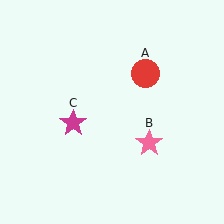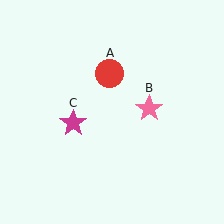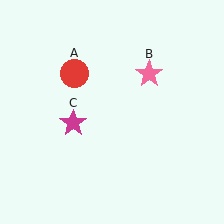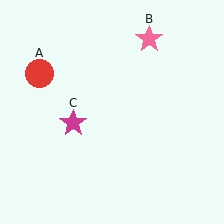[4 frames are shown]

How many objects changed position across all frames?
2 objects changed position: red circle (object A), pink star (object B).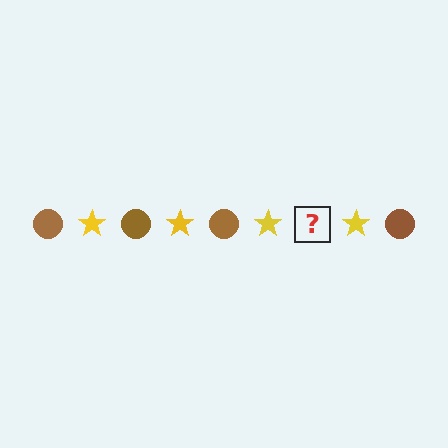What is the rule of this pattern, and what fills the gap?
The rule is that the pattern alternates between brown circle and yellow star. The gap should be filled with a brown circle.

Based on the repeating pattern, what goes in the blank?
The blank should be a brown circle.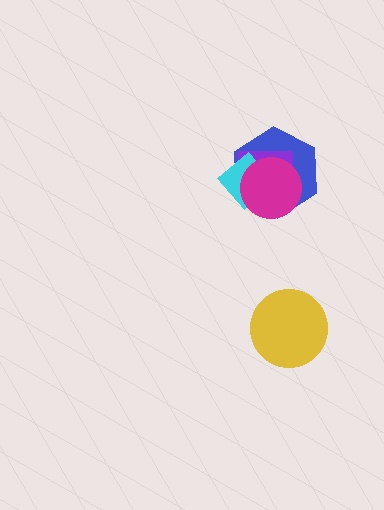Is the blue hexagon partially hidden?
Yes, it is partially covered by another shape.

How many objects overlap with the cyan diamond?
3 objects overlap with the cyan diamond.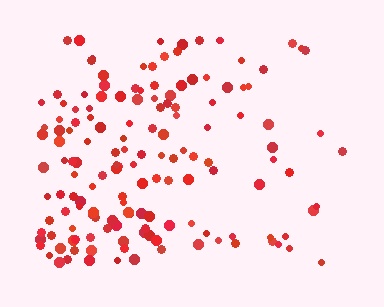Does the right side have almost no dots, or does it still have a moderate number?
Still a moderate number, just noticeably fewer than the left.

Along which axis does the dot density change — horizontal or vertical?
Horizontal.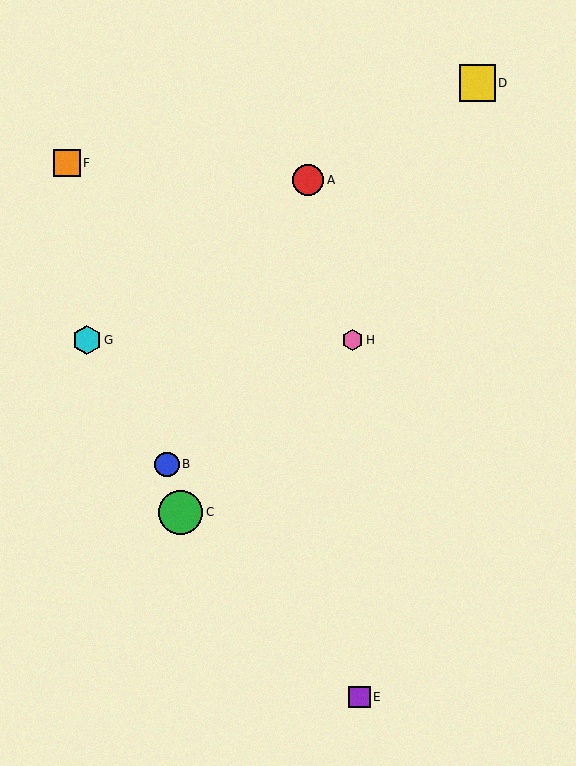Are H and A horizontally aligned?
No, H is at y≈340 and A is at y≈180.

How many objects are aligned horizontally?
2 objects (G, H) are aligned horizontally.